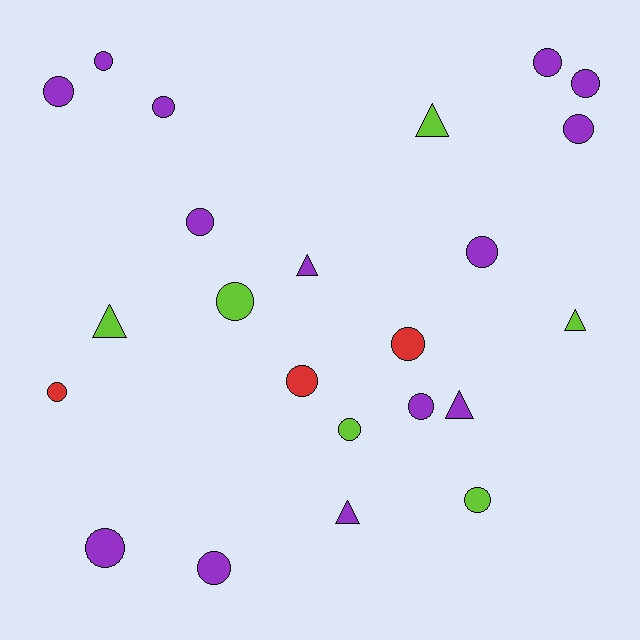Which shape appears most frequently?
Circle, with 17 objects.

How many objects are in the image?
There are 23 objects.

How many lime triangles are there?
There are 3 lime triangles.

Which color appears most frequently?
Purple, with 14 objects.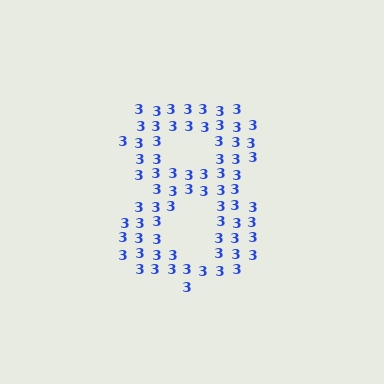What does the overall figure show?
The overall figure shows the digit 8.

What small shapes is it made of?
It is made of small digit 3's.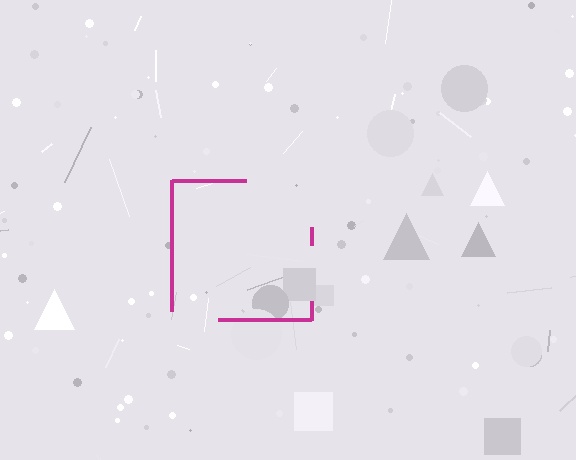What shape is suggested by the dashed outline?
The dashed outline suggests a square.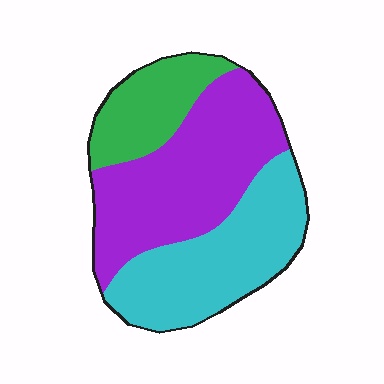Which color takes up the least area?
Green, at roughly 20%.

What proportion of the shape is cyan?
Cyan covers roughly 35% of the shape.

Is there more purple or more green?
Purple.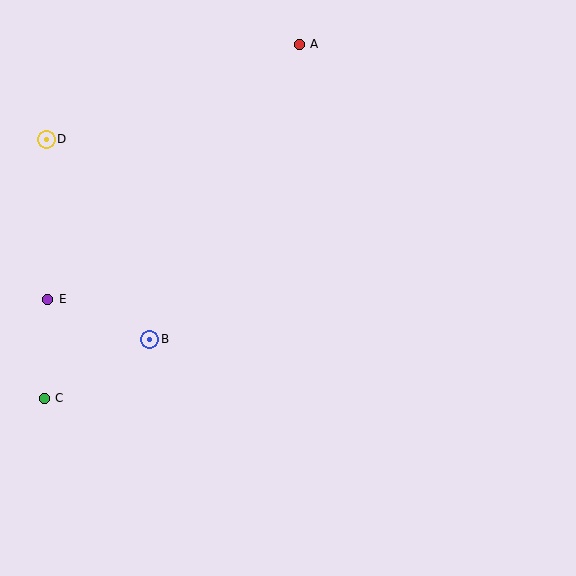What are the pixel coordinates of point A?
Point A is at (299, 44).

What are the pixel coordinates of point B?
Point B is at (150, 339).